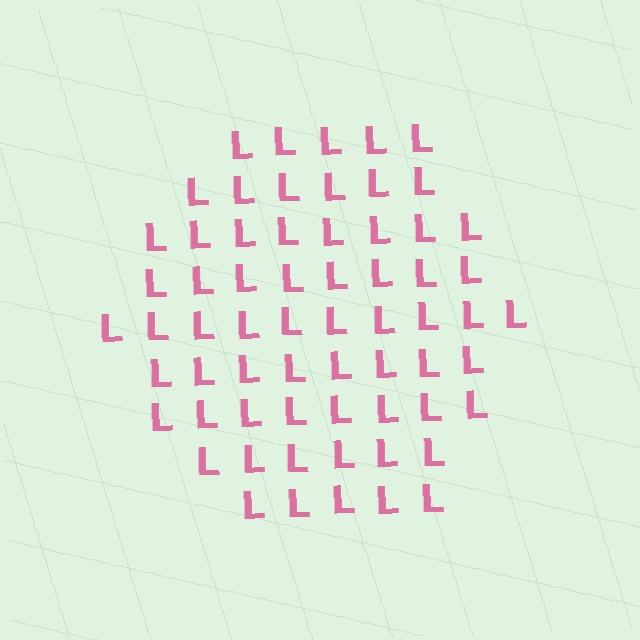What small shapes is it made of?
It is made of small letter L's.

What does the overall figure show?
The overall figure shows a hexagon.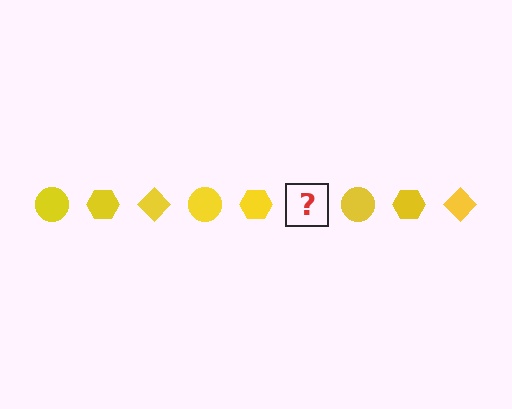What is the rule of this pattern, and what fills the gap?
The rule is that the pattern cycles through circle, hexagon, diamond shapes in yellow. The gap should be filled with a yellow diamond.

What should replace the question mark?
The question mark should be replaced with a yellow diamond.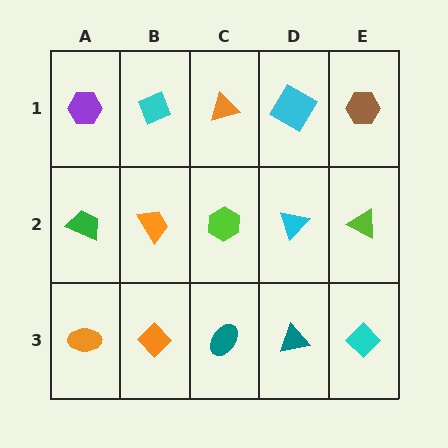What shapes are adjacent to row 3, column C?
A lime hexagon (row 2, column C), an orange diamond (row 3, column B), a teal triangle (row 3, column D).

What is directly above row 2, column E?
A brown hexagon.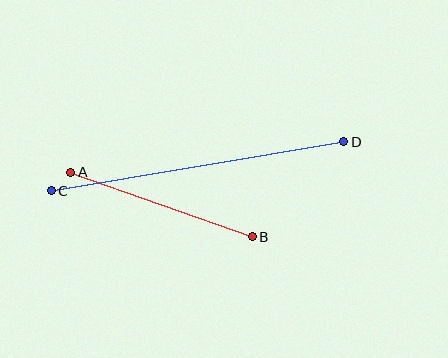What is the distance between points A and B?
The distance is approximately 193 pixels.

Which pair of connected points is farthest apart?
Points C and D are farthest apart.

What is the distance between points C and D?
The distance is approximately 296 pixels.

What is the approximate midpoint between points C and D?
The midpoint is at approximately (198, 166) pixels.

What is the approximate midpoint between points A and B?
The midpoint is at approximately (161, 204) pixels.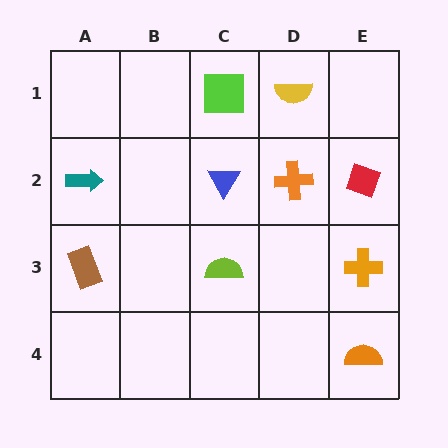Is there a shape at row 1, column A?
No, that cell is empty.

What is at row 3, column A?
A brown rectangle.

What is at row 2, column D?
An orange cross.